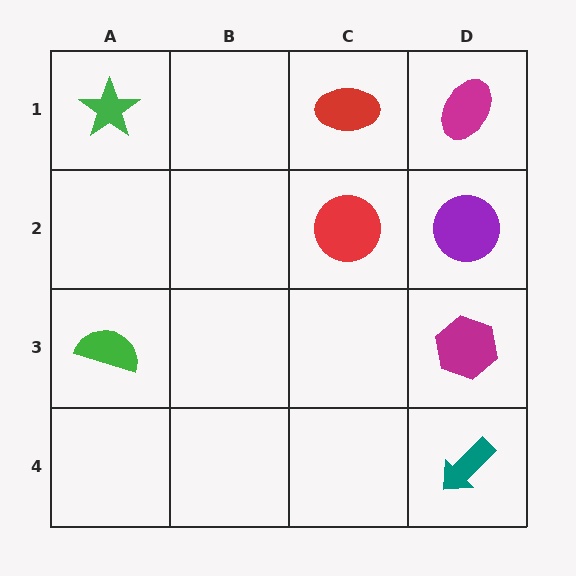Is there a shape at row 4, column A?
No, that cell is empty.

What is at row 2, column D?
A purple circle.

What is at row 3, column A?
A green semicircle.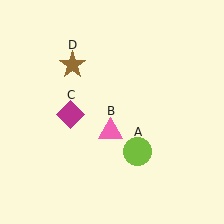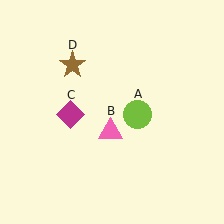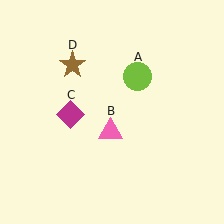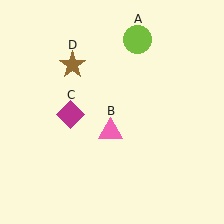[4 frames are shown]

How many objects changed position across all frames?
1 object changed position: lime circle (object A).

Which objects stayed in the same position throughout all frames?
Pink triangle (object B) and magenta diamond (object C) and brown star (object D) remained stationary.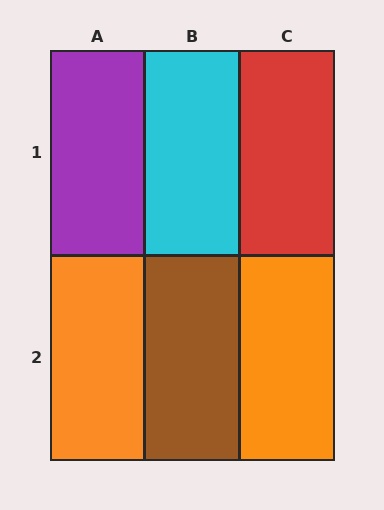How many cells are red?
1 cell is red.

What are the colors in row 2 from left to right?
Orange, brown, orange.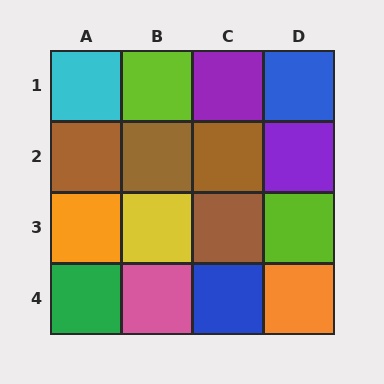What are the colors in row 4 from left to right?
Green, pink, blue, orange.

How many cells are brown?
4 cells are brown.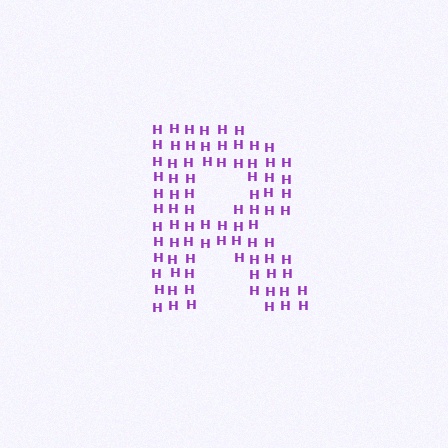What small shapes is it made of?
It is made of small letter H's.